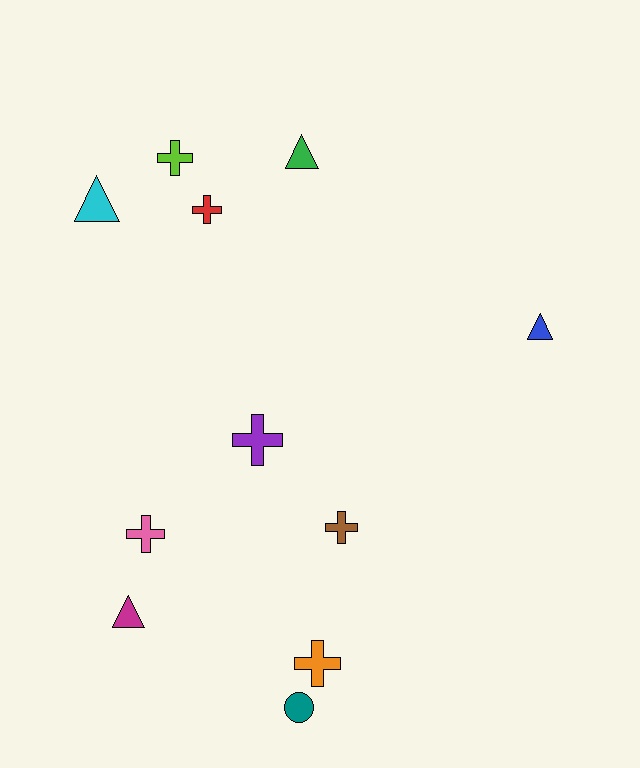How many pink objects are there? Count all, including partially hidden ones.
There is 1 pink object.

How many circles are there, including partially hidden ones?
There is 1 circle.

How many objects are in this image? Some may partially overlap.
There are 11 objects.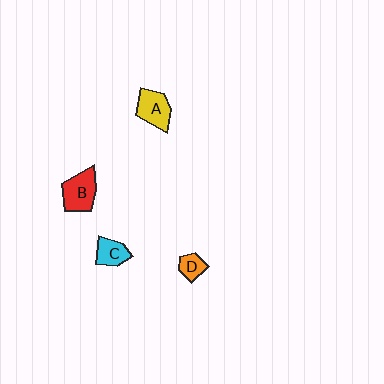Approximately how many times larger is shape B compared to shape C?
Approximately 1.5 times.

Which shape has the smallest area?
Shape D (orange).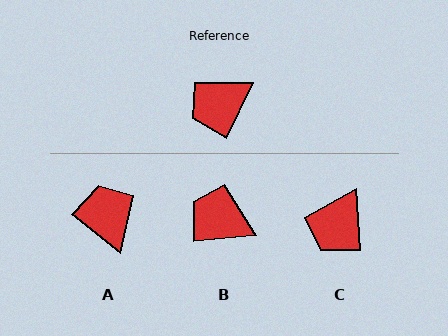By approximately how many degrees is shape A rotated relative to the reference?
Approximately 103 degrees clockwise.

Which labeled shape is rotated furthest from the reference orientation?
A, about 103 degrees away.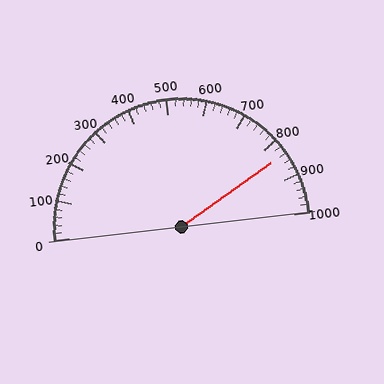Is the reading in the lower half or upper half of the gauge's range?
The reading is in the upper half of the range (0 to 1000).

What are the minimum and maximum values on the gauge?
The gauge ranges from 0 to 1000.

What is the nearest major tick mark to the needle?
The nearest major tick mark is 800.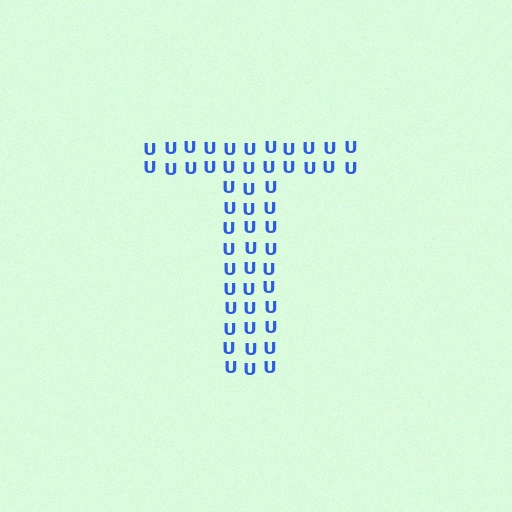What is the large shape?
The large shape is the letter T.